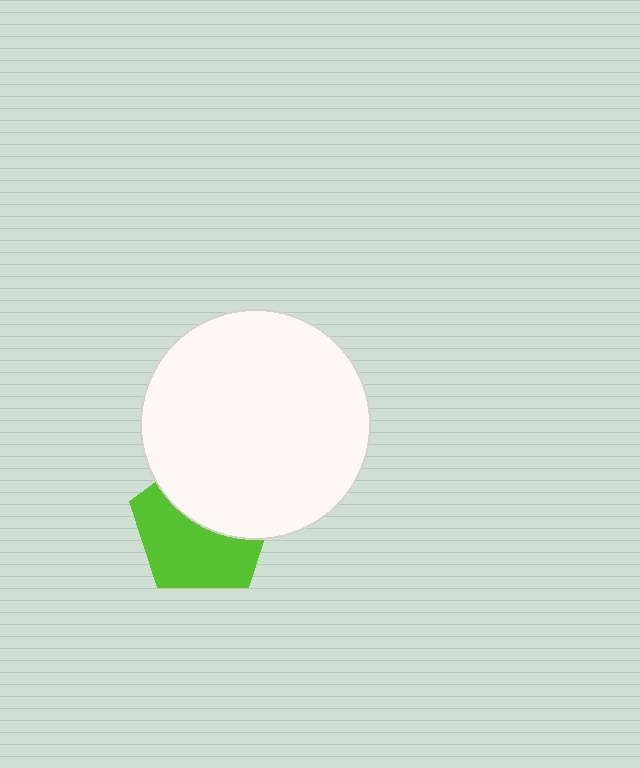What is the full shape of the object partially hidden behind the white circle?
The partially hidden object is a lime pentagon.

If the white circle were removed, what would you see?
You would see the complete lime pentagon.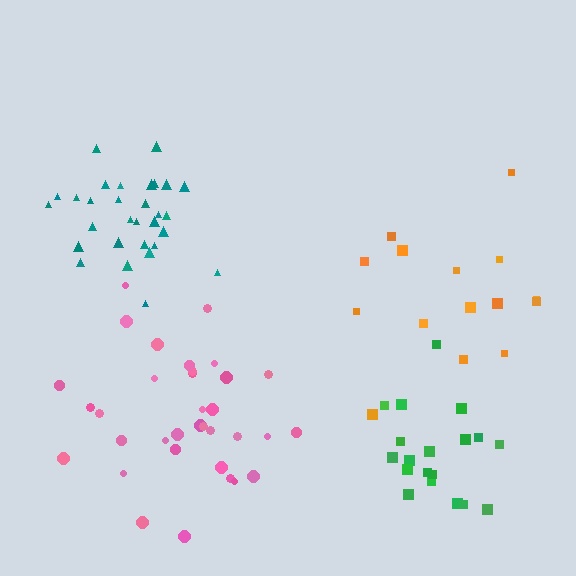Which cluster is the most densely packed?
Teal.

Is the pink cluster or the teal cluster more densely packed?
Teal.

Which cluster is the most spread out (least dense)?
Orange.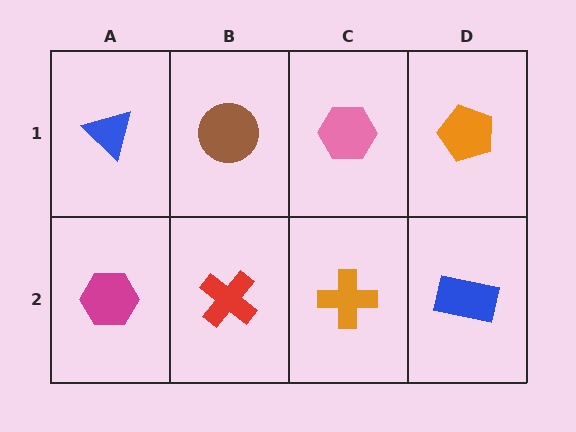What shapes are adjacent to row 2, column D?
An orange pentagon (row 1, column D), an orange cross (row 2, column C).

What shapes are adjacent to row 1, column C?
An orange cross (row 2, column C), a brown circle (row 1, column B), an orange pentagon (row 1, column D).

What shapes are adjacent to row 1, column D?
A blue rectangle (row 2, column D), a pink hexagon (row 1, column C).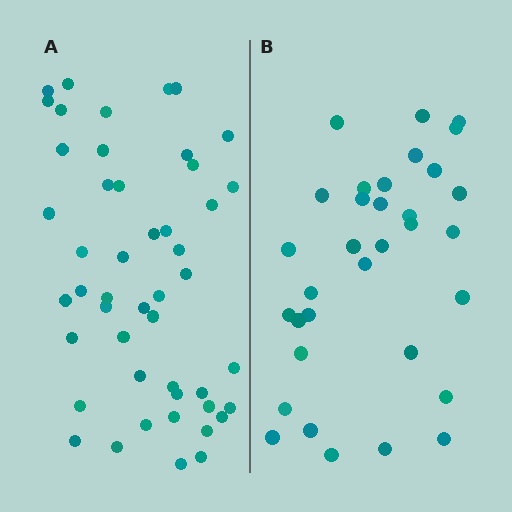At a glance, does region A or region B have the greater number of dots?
Region A (the left region) has more dots.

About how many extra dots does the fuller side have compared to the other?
Region A has approximately 15 more dots than region B.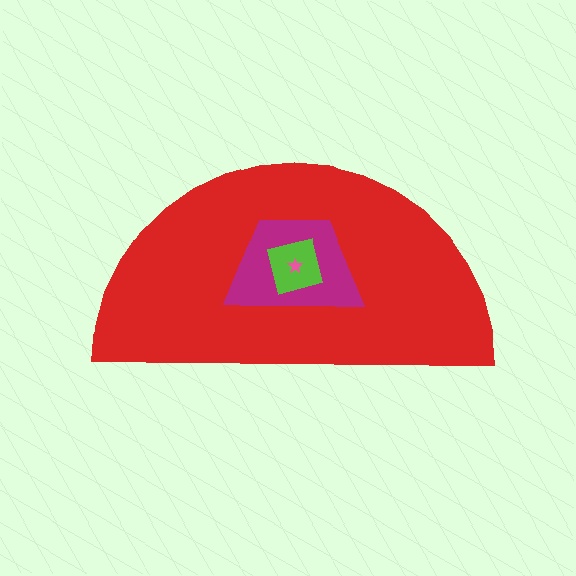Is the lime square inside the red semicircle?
Yes.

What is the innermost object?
The pink star.